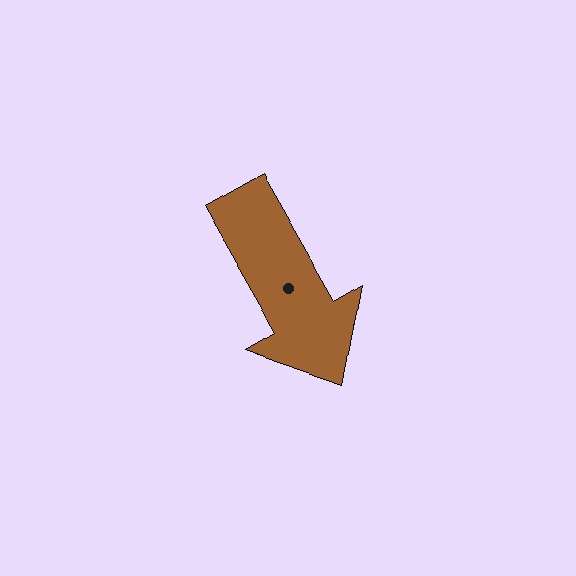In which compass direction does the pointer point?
Southeast.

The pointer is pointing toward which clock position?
Roughly 5 o'clock.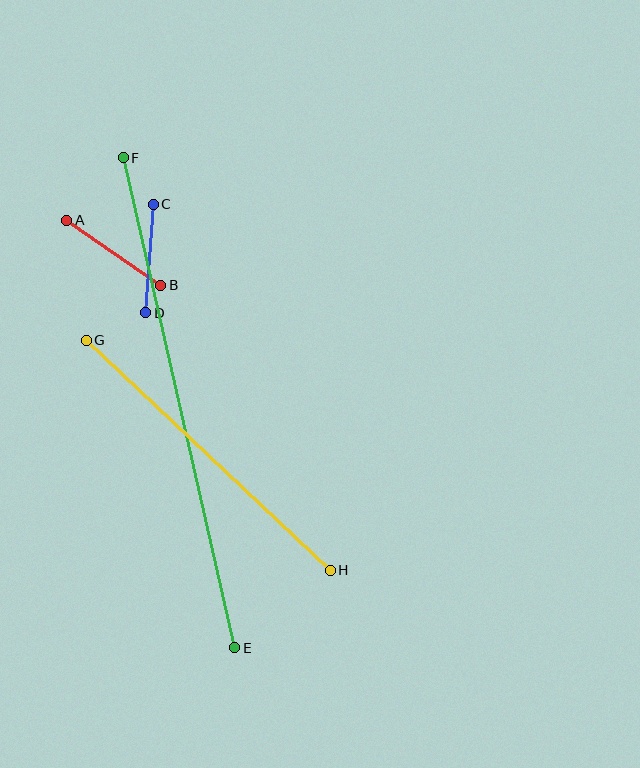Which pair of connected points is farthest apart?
Points E and F are farthest apart.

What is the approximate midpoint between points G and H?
The midpoint is at approximately (208, 455) pixels.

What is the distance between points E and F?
The distance is approximately 503 pixels.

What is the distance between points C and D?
The distance is approximately 109 pixels.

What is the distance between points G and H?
The distance is approximately 335 pixels.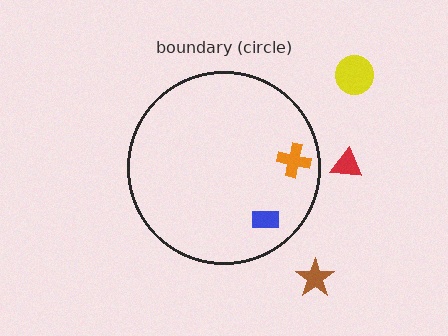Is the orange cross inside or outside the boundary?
Inside.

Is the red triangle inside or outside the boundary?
Outside.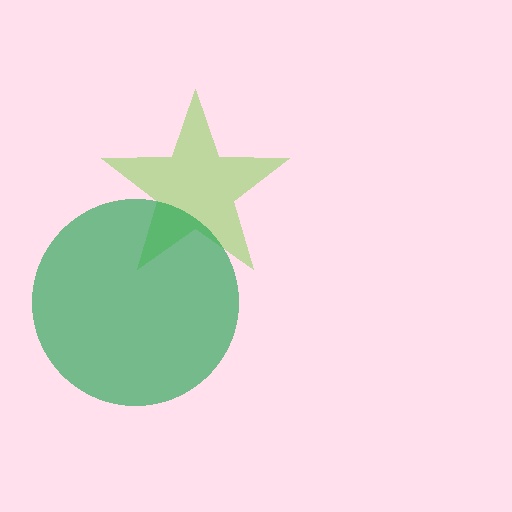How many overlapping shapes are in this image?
There are 2 overlapping shapes in the image.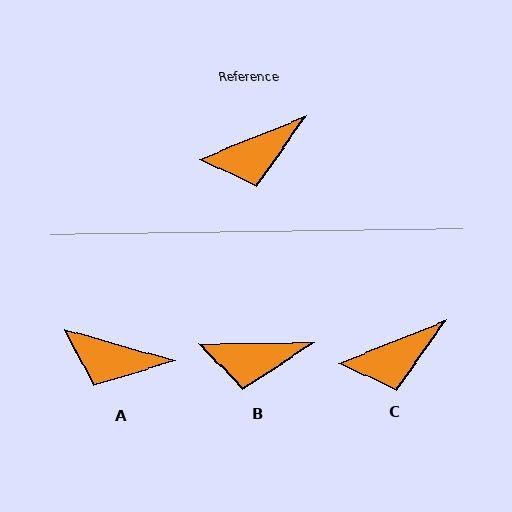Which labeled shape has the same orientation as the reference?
C.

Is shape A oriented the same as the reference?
No, it is off by about 38 degrees.